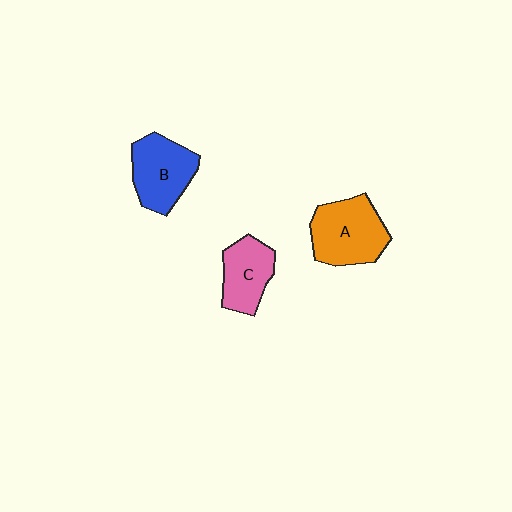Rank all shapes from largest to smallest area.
From largest to smallest: A (orange), B (blue), C (pink).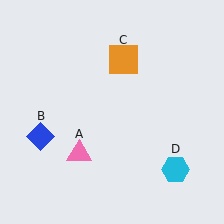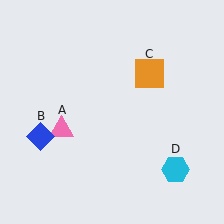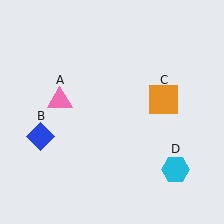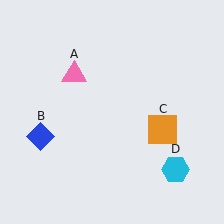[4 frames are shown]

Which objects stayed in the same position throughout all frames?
Blue diamond (object B) and cyan hexagon (object D) remained stationary.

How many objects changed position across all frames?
2 objects changed position: pink triangle (object A), orange square (object C).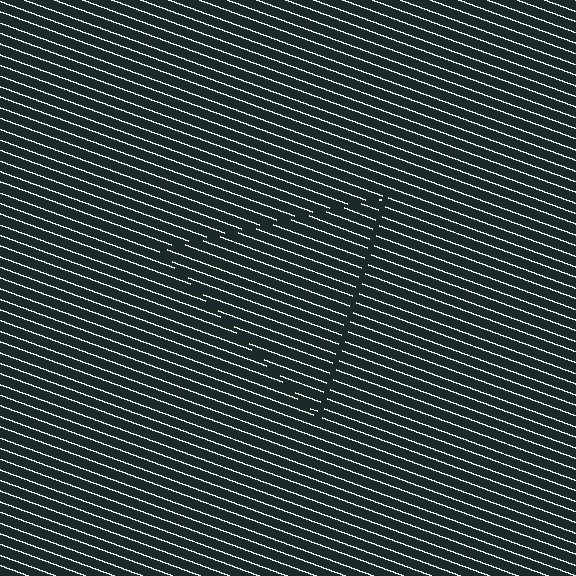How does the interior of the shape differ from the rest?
The interior of the shape contains the same grating, shifted by half a period — the contour is defined by the phase discontinuity where line-ends from the inner and outer gratings abut.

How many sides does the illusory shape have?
3 sides — the line-ends trace a triangle.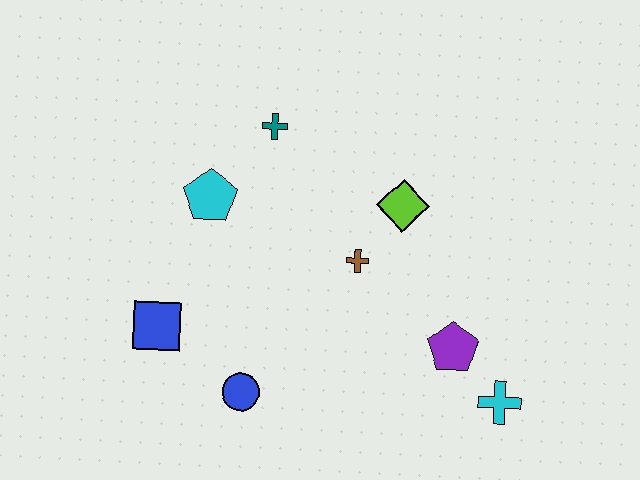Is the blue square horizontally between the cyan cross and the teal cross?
No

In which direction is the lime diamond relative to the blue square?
The lime diamond is to the right of the blue square.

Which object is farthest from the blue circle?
The teal cross is farthest from the blue circle.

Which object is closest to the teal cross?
The cyan pentagon is closest to the teal cross.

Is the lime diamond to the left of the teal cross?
No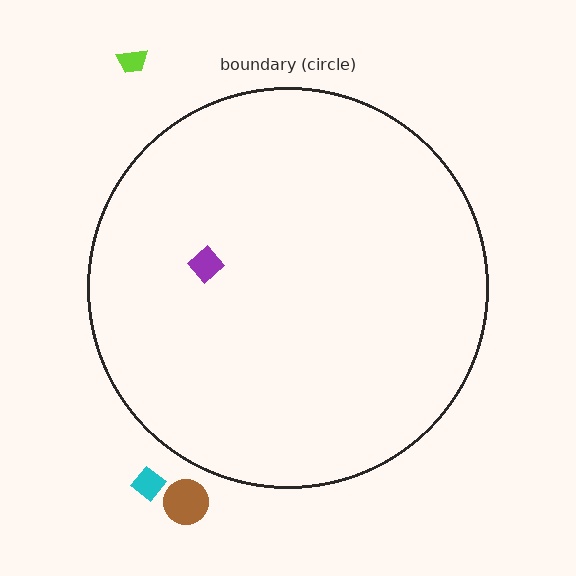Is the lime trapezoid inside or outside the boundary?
Outside.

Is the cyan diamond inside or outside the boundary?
Outside.